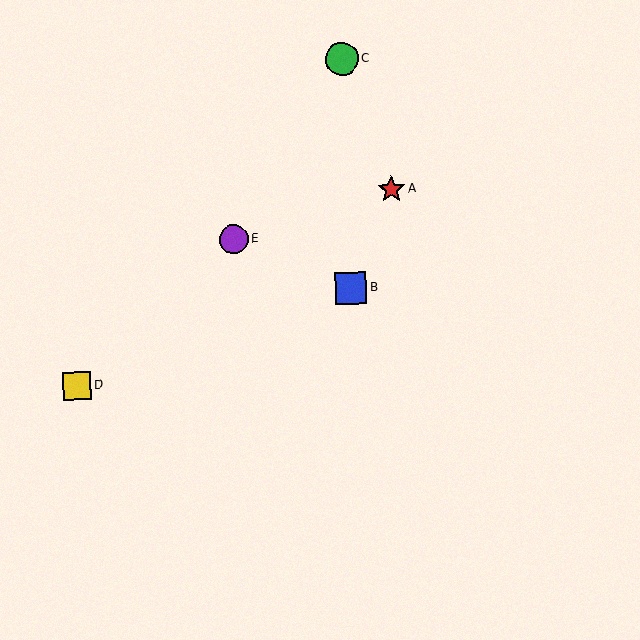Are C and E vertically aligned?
No, C is at x≈342 and E is at x≈234.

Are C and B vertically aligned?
Yes, both are at x≈342.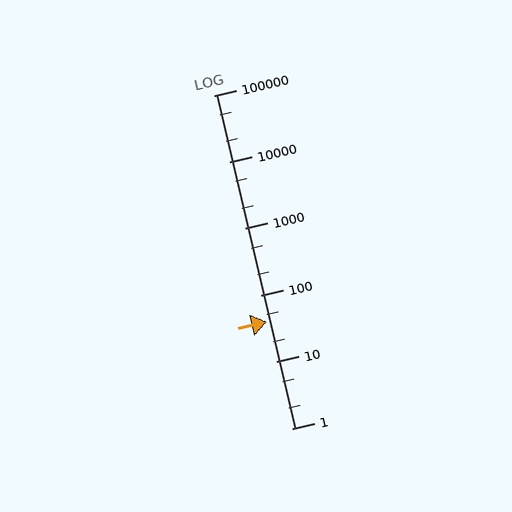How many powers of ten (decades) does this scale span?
The scale spans 5 decades, from 1 to 100000.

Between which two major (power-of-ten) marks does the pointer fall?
The pointer is between 10 and 100.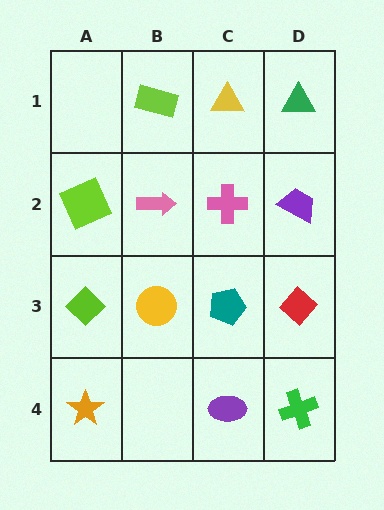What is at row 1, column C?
A yellow triangle.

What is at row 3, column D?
A red diamond.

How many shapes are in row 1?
3 shapes.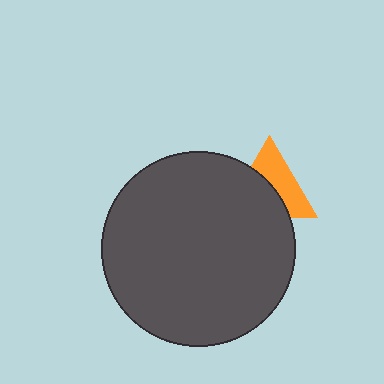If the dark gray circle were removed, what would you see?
You would see the complete orange triangle.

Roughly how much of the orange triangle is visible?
About half of it is visible (roughly 50%).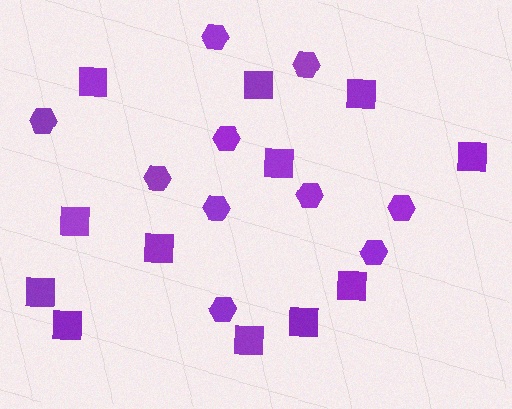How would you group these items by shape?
There are 2 groups: one group of squares (12) and one group of hexagons (10).